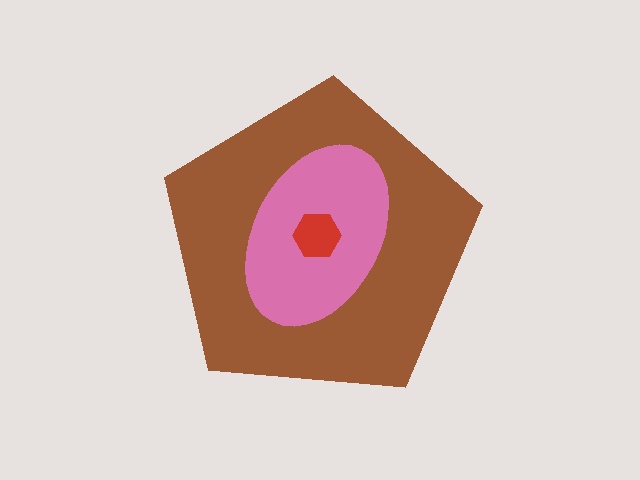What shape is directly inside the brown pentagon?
The pink ellipse.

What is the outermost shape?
The brown pentagon.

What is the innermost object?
The red hexagon.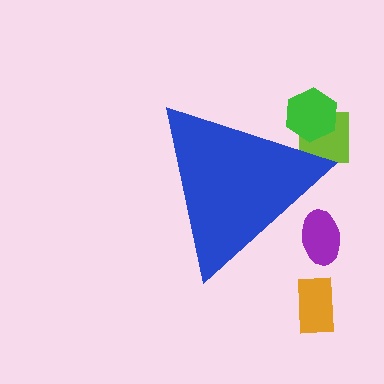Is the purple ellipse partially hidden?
Yes, the purple ellipse is partially hidden behind the blue triangle.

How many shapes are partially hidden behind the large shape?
3 shapes are partially hidden.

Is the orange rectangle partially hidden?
No, the orange rectangle is fully visible.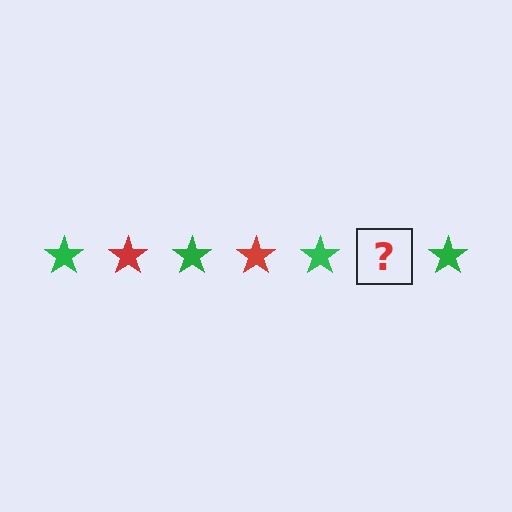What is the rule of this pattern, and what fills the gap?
The rule is that the pattern cycles through green, red stars. The gap should be filled with a red star.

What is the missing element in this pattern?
The missing element is a red star.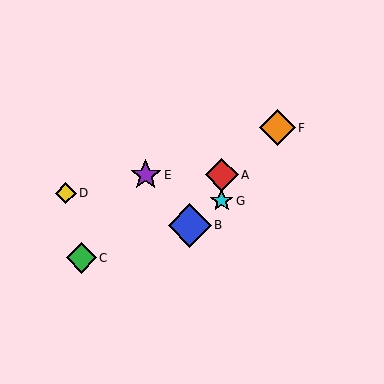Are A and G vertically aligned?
Yes, both are at x≈222.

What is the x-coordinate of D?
Object D is at x≈66.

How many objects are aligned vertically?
2 objects (A, G) are aligned vertically.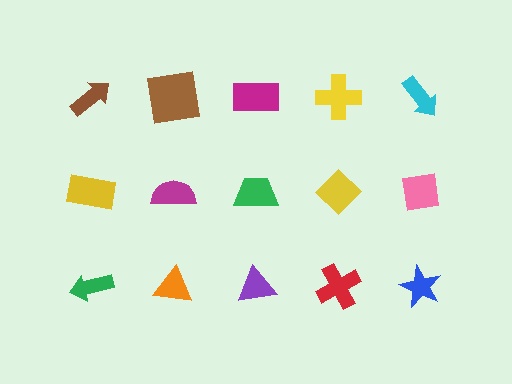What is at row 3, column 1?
A green arrow.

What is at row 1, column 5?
A cyan arrow.